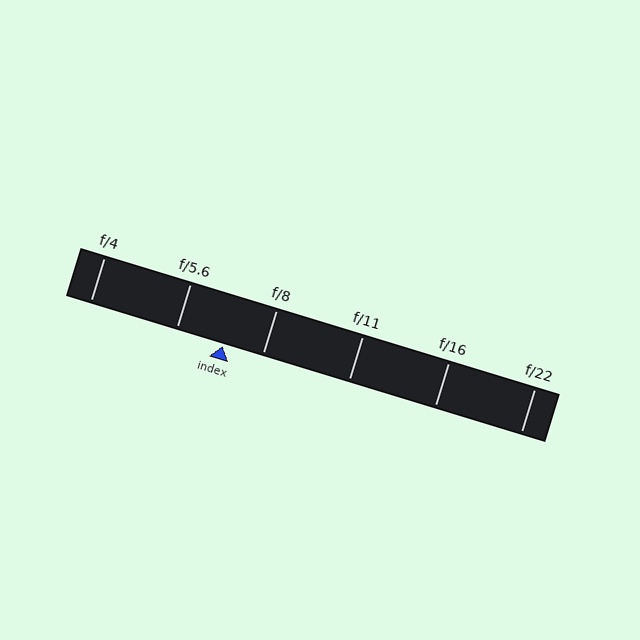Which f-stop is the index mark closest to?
The index mark is closest to f/8.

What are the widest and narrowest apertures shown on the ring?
The widest aperture shown is f/4 and the narrowest is f/22.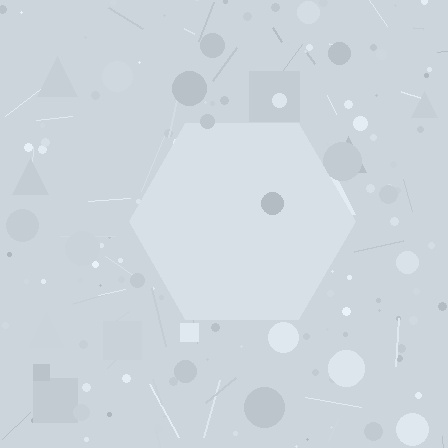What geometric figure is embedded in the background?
A hexagon is embedded in the background.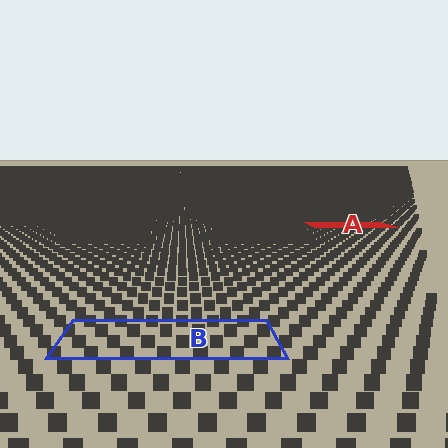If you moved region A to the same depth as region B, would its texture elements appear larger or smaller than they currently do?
They would appear larger. At a closer depth, the same texture elements are projected at a bigger on-screen size.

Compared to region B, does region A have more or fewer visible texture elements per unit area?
Region A has more texture elements per unit area — they are packed more densely because it is farther away.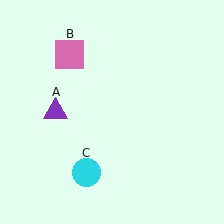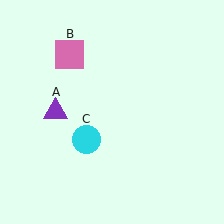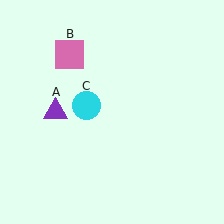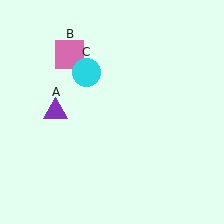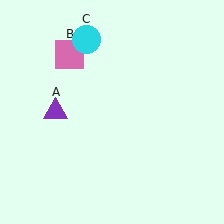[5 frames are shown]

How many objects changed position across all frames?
1 object changed position: cyan circle (object C).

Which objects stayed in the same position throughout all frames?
Purple triangle (object A) and pink square (object B) remained stationary.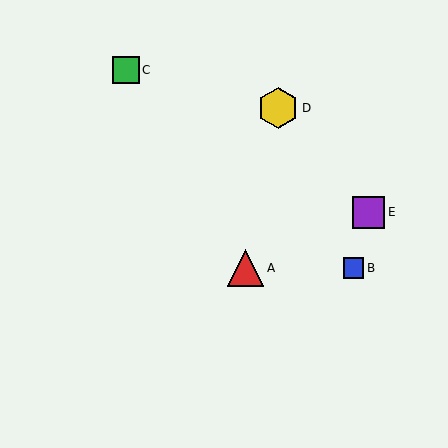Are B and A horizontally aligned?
Yes, both are at y≈268.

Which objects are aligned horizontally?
Objects A, B are aligned horizontally.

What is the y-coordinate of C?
Object C is at y≈70.